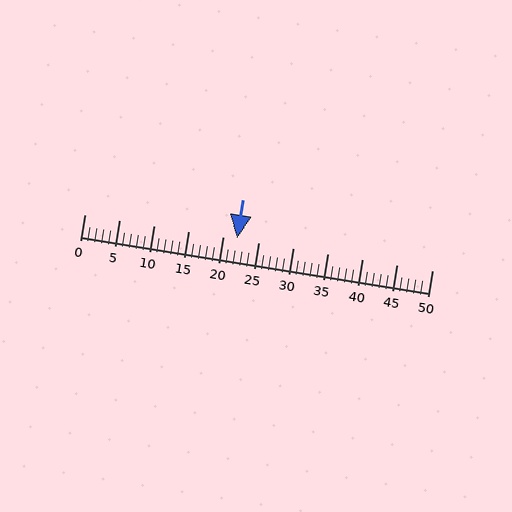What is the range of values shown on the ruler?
The ruler shows values from 0 to 50.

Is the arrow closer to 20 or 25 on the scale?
The arrow is closer to 20.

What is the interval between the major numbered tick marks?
The major tick marks are spaced 5 units apart.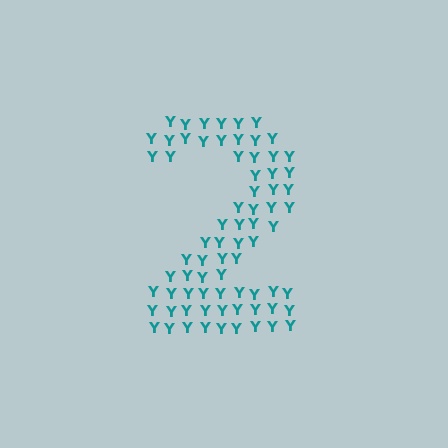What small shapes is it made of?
It is made of small letter Y's.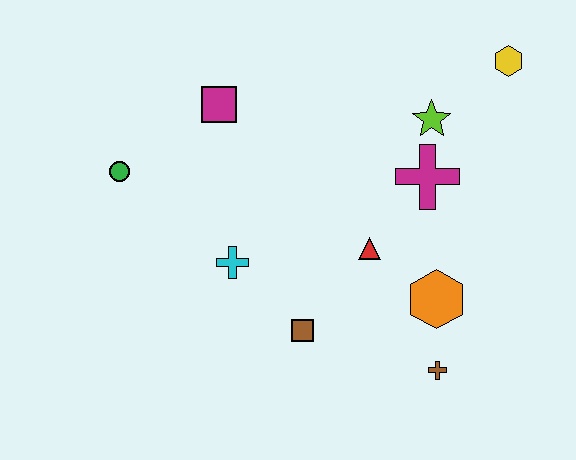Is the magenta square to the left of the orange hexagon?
Yes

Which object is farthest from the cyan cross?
The yellow hexagon is farthest from the cyan cross.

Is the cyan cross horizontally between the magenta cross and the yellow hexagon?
No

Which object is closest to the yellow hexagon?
The lime star is closest to the yellow hexagon.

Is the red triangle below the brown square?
No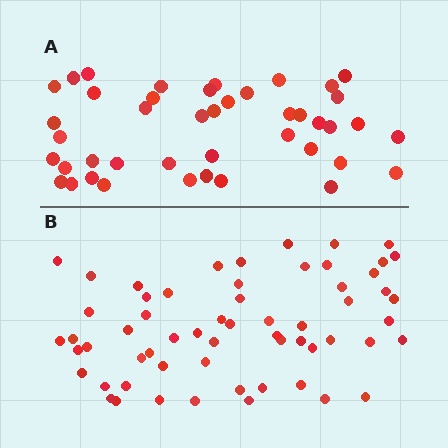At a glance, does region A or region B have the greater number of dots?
Region B (the bottom region) has more dots.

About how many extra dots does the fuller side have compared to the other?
Region B has approximately 15 more dots than region A.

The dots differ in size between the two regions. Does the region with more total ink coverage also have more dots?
No. Region A has more total ink coverage because its dots are larger, but region B actually contains more individual dots. Total area can be misleading — the number of items is what matters here.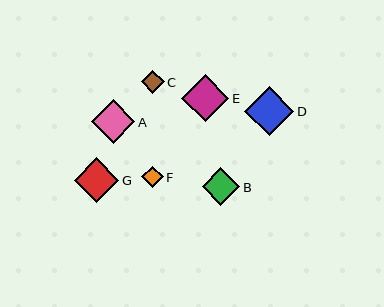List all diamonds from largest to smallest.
From largest to smallest: D, E, G, A, B, C, F.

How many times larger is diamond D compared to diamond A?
Diamond D is approximately 1.1 times the size of diamond A.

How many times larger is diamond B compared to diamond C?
Diamond B is approximately 1.6 times the size of diamond C.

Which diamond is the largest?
Diamond D is the largest with a size of approximately 49 pixels.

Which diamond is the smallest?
Diamond F is the smallest with a size of approximately 21 pixels.